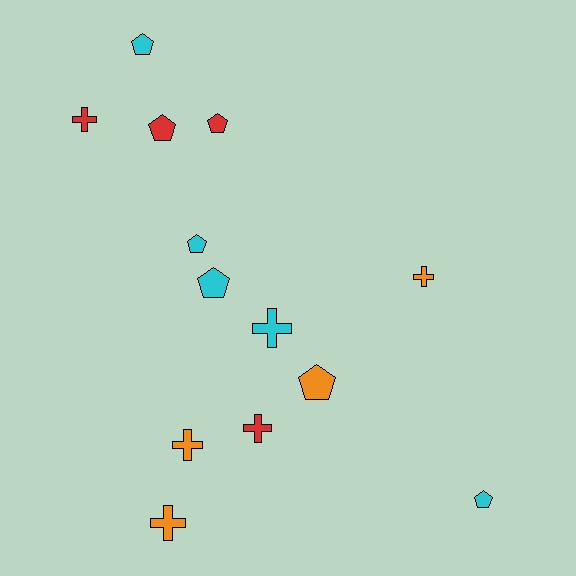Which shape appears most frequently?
Pentagon, with 7 objects.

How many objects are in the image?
There are 13 objects.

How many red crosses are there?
There are 2 red crosses.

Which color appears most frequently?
Cyan, with 5 objects.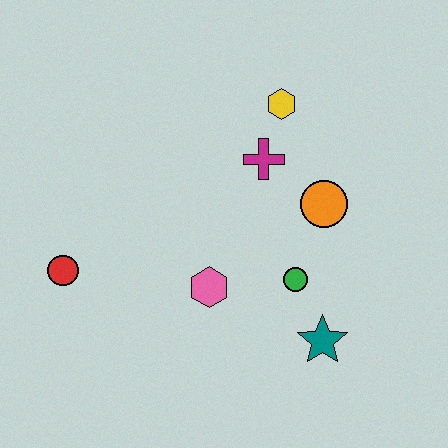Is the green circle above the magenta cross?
No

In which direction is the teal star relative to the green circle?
The teal star is below the green circle.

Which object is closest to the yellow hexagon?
The magenta cross is closest to the yellow hexagon.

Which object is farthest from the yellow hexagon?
The red circle is farthest from the yellow hexagon.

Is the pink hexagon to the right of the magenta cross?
No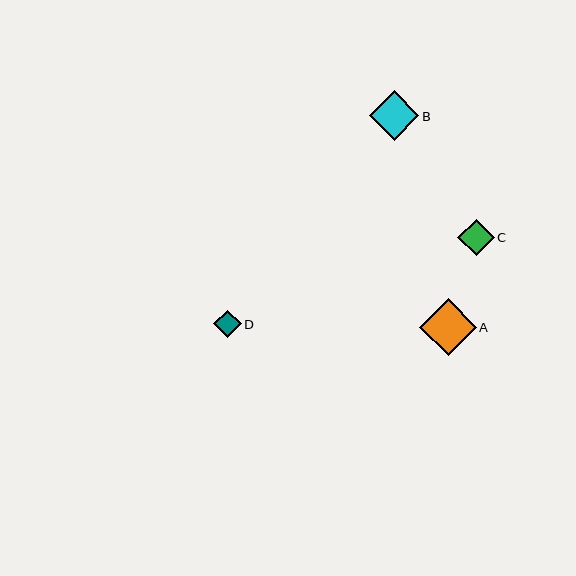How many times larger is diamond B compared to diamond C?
Diamond B is approximately 1.4 times the size of diamond C.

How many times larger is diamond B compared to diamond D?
Diamond B is approximately 1.8 times the size of diamond D.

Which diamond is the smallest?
Diamond D is the smallest with a size of approximately 28 pixels.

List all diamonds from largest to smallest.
From largest to smallest: A, B, C, D.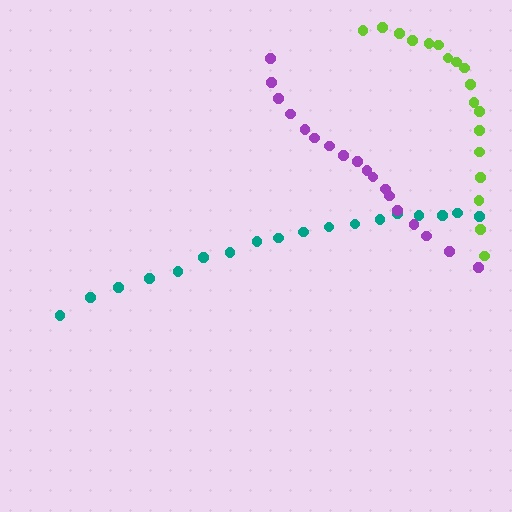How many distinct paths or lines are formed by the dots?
There are 3 distinct paths.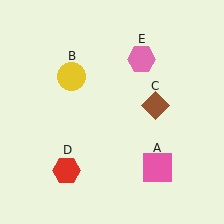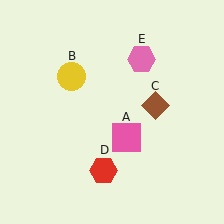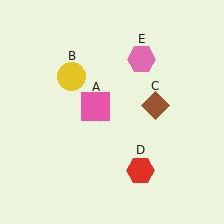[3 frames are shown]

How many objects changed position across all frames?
2 objects changed position: pink square (object A), red hexagon (object D).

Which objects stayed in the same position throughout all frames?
Yellow circle (object B) and brown diamond (object C) and pink hexagon (object E) remained stationary.